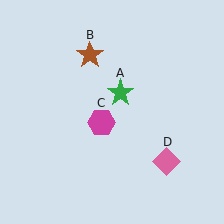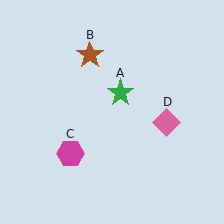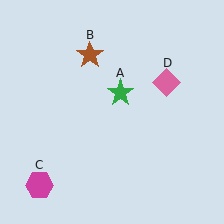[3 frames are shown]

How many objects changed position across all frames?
2 objects changed position: magenta hexagon (object C), pink diamond (object D).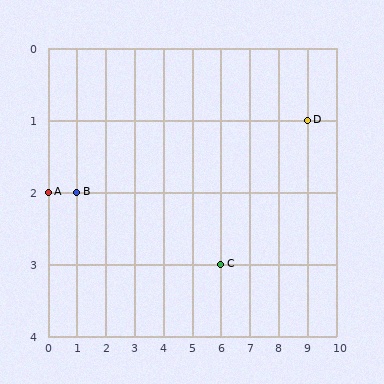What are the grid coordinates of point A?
Point A is at grid coordinates (0, 2).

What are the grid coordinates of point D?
Point D is at grid coordinates (9, 1).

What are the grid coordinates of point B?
Point B is at grid coordinates (1, 2).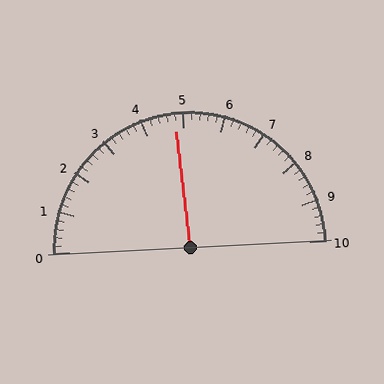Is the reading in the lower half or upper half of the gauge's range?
The reading is in the lower half of the range (0 to 10).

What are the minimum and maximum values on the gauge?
The gauge ranges from 0 to 10.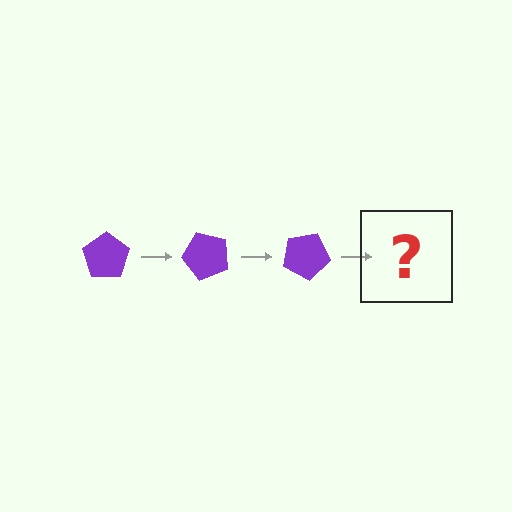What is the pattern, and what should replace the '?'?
The pattern is that the pentagon rotates 50 degrees each step. The '?' should be a purple pentagon rotated 150 degrees.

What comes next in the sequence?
The next element should be a purple pentagon rotated 150 degrees.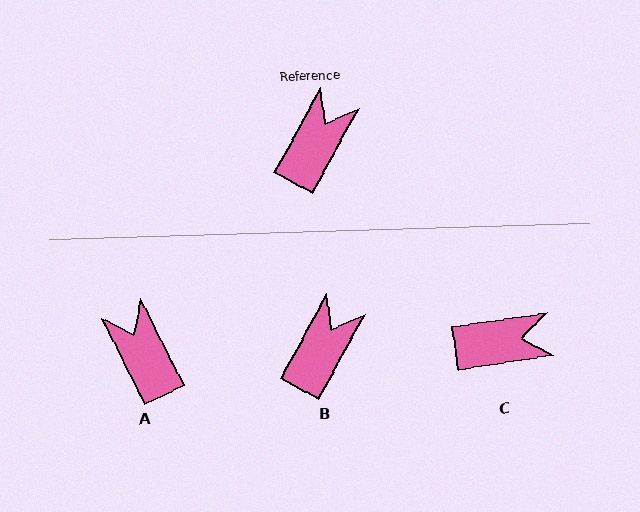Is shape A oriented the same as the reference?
No, it is off by about 55 degrees.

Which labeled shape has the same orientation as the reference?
B.